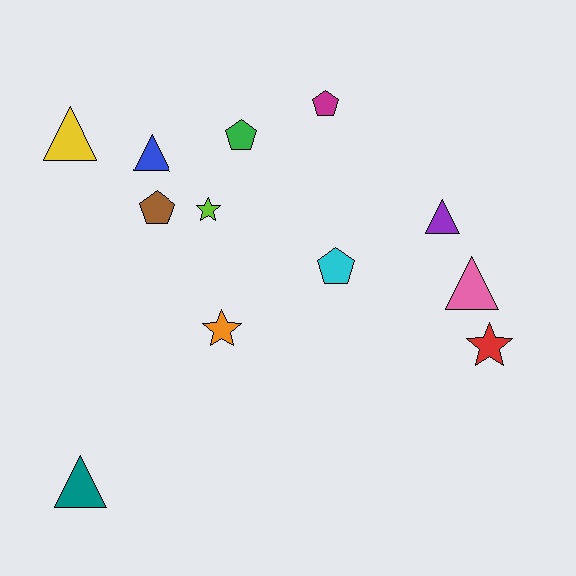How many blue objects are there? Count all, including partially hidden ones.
There is 1 blue object.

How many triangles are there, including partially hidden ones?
There are 5 triangles.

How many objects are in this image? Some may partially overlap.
There are 12 objects.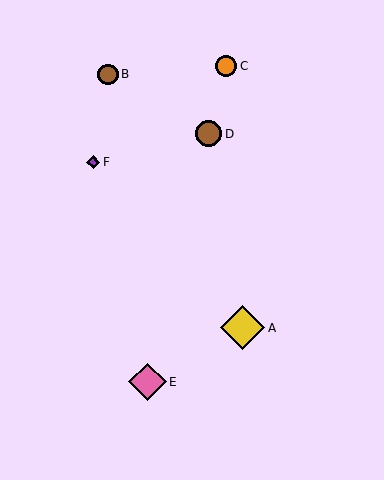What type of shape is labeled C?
Shape C is an orange circle.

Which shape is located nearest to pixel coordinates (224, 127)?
The brown circle (labeled D) at (209, 134) is nearest to that location.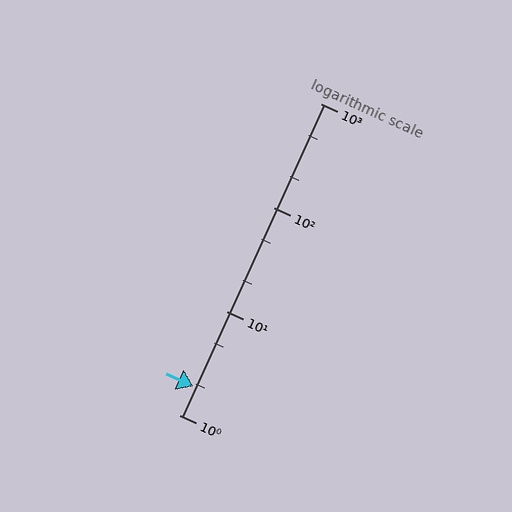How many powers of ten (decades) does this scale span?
The scale spans 3 decades, from 1 to 1000.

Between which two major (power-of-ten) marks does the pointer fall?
The pointer is between 1 and 10.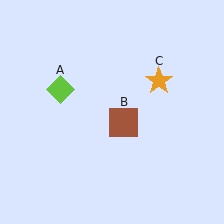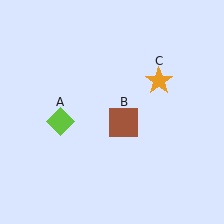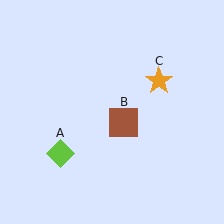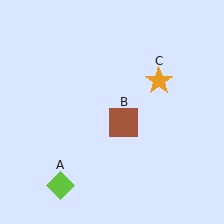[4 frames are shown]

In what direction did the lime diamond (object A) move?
The lime diamond (object A) moved down.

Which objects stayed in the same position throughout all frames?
Brown square (object B) and orange star (object C) remained stationary.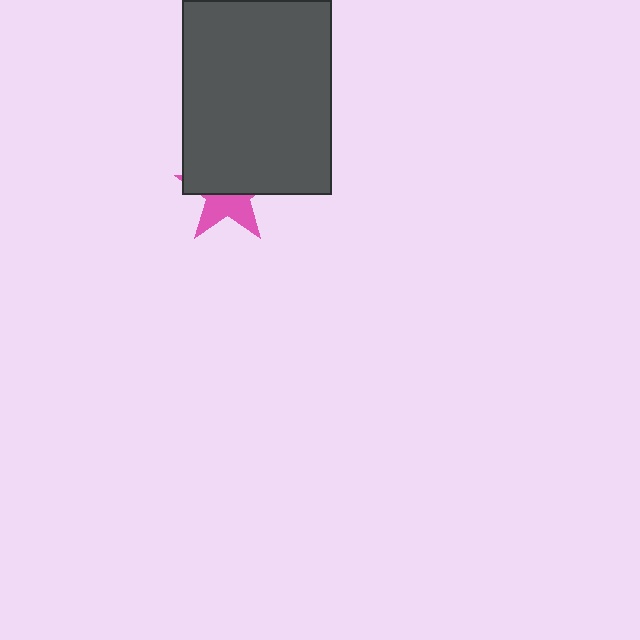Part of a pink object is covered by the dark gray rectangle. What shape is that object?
It is a star.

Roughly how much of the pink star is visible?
A small part of it is visible (roughly 43%).